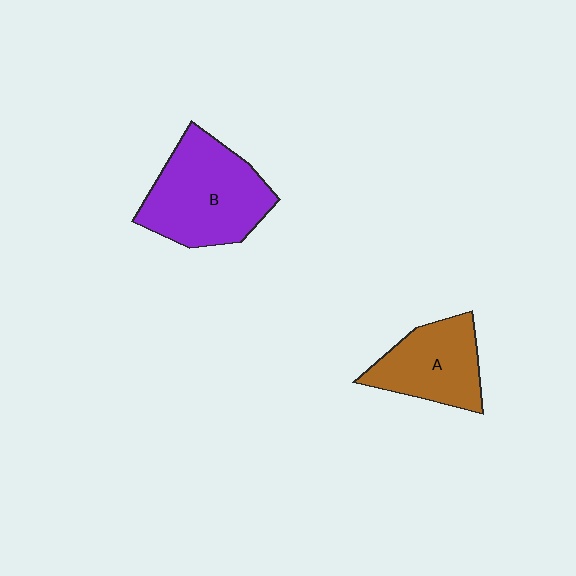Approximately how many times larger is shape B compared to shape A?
Approximately 1.4 times.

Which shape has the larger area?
Shape B (purple).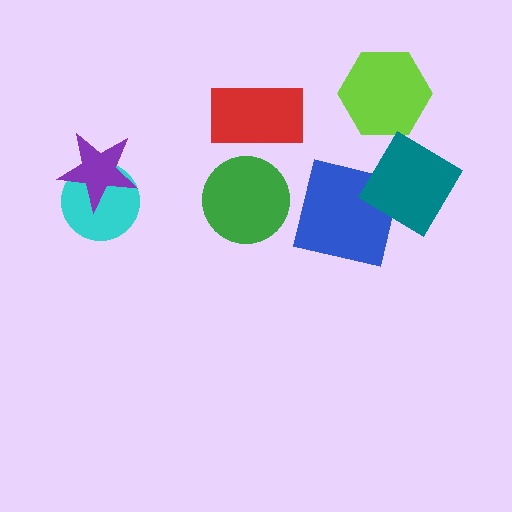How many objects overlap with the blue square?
1 object overlaps with the blue square.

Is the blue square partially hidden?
Yes, it is partially covered by another shape.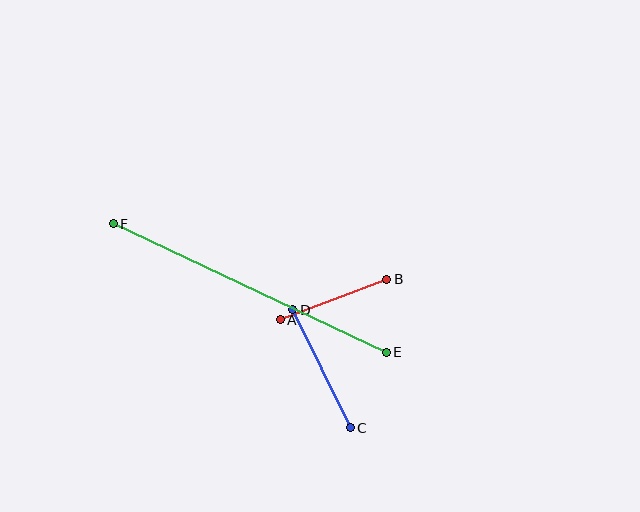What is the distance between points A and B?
The distance is approximately 114 pixels.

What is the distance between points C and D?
The distance is approximately 131 pixels.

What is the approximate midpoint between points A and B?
The midpoint is at approximately (333, 300) pixels.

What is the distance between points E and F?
The distance is approximately 302 pixels.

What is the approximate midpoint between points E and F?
The midpoint is at approximately (250, 288) pixels.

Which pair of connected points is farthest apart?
Points E and F are farthest apart.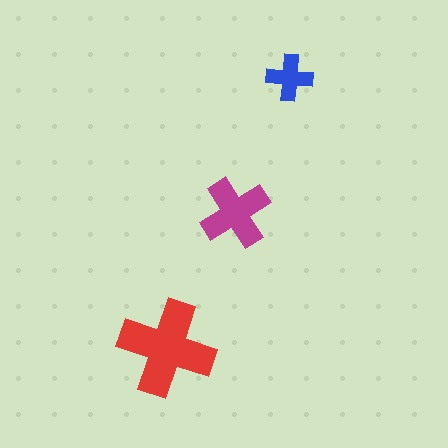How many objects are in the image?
There are 3 objects in the image.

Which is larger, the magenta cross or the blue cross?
The magenta one.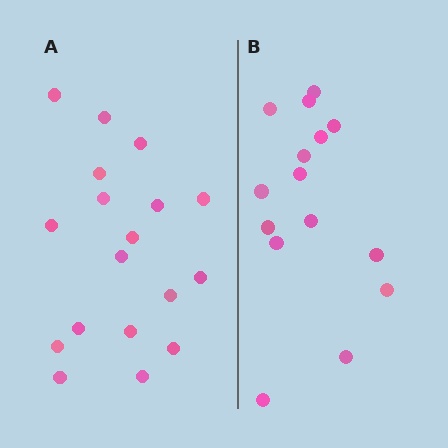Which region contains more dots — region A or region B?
Region A (the left region) has more dots.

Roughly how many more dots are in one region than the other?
Region A has just a few more — roughly 2 or 3 more dots than region B.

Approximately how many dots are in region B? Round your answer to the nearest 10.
About 20 dots. (The exact count is 15, which rounds to 20.)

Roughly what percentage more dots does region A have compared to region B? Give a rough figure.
About 20% more.